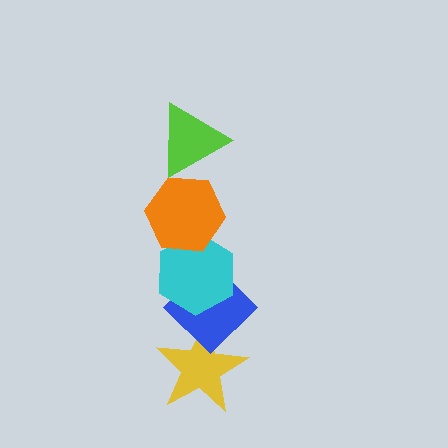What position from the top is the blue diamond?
The blue diamond is 4th from the top.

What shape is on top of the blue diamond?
The cyan hexagon is on top of the blue diamond.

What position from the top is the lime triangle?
The lime triangle is 1st from the top.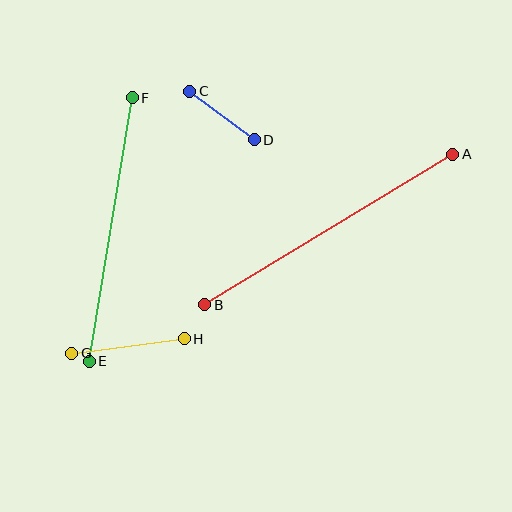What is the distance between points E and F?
The distance is approximately 267 pixels.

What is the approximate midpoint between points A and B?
The midpoint is at approximately (329, 229) pixels.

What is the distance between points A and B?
The distance is approximately 290 pixels.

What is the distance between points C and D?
The distance is approximately 81 pixels.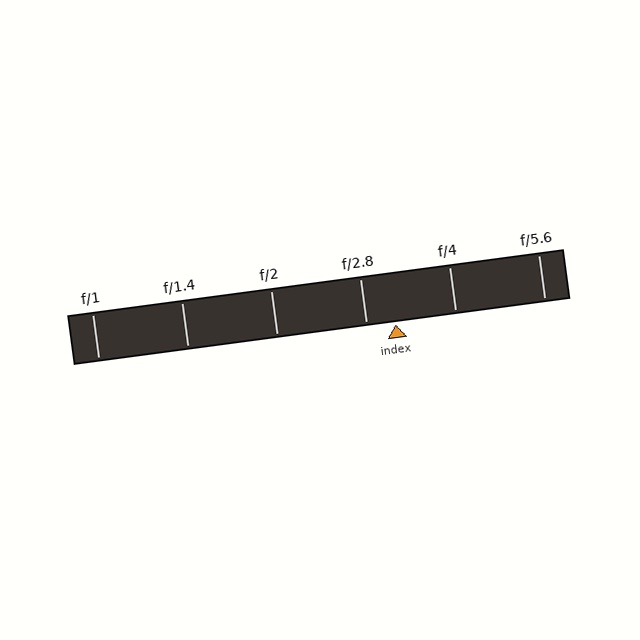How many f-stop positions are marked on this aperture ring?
There are 6 f-stop positions marked.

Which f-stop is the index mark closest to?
The index mark is closest to f/2.8.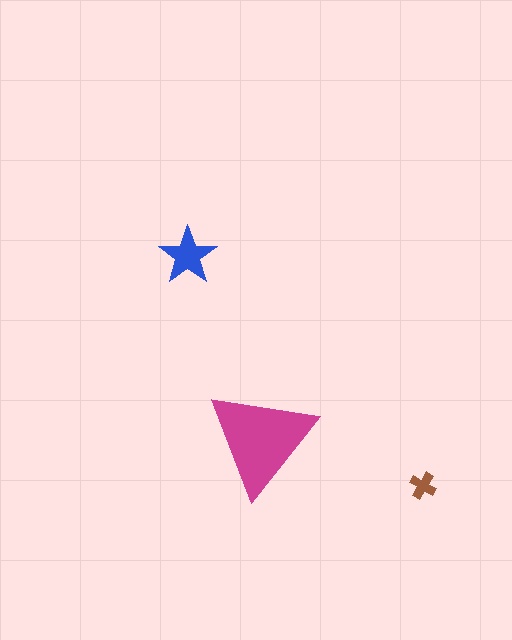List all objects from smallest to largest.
The brown cross, the blue star, the magenta triangle.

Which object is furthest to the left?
The blue star is leftmost.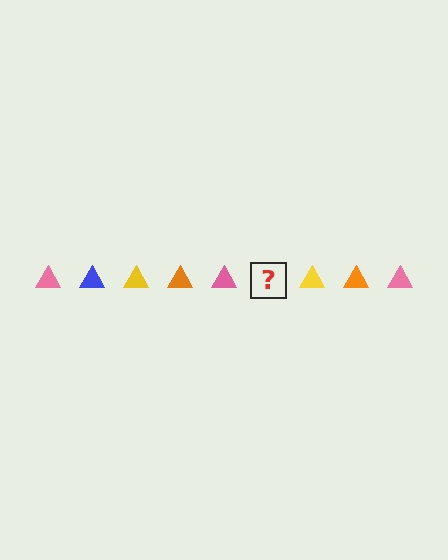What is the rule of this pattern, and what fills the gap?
The rule is that the pattern cycles through pink, blue, yellow, orange triangles. The gap should be filled with a blue triangle.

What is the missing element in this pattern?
The missing element is a blue triangle.